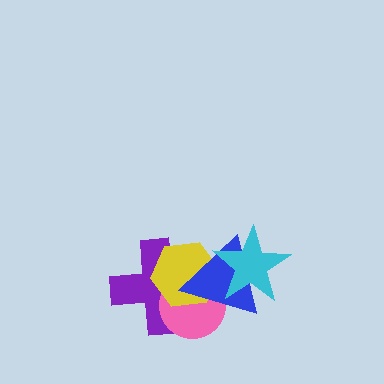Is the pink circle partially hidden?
Yes, it is partially covered by another shape.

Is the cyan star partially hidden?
No, no other shape covers it.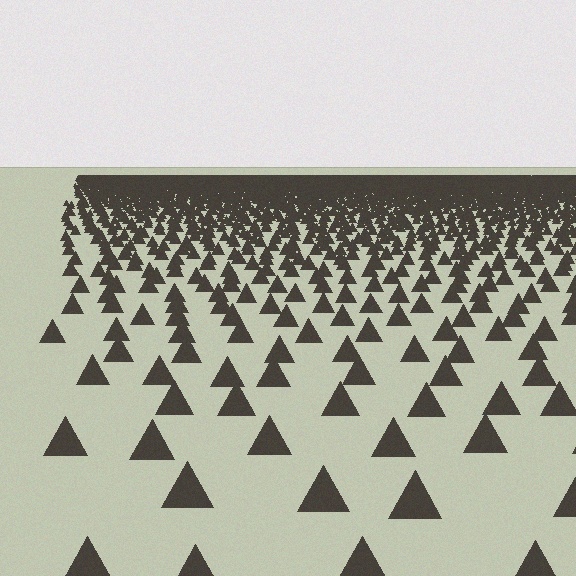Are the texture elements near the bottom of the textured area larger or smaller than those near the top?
Larger. Near the bottom, elements are closer to the viewer and appear at a bigger on-screen size.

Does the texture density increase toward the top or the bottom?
Density increases toward the top.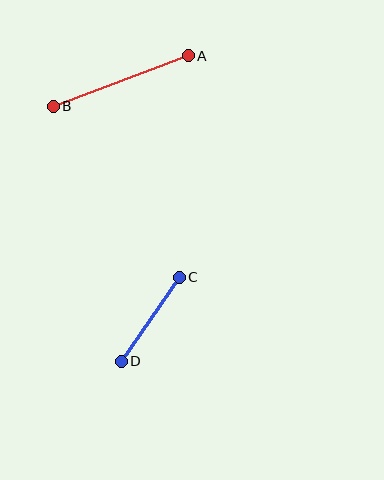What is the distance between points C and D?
The distance is approximately 102 pixels.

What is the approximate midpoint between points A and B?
The midpoint is at approximately (121, 81) pixels.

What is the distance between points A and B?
The distance is approximately 144 pixels.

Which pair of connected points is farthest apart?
Points A and B are farthest apart.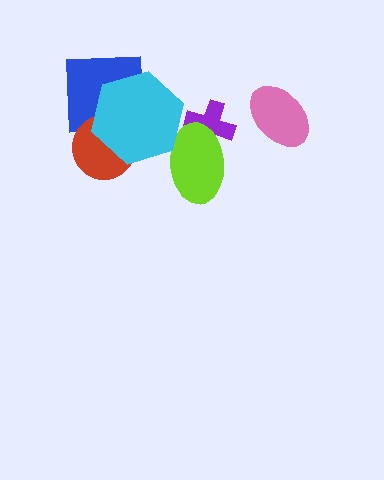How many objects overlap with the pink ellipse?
0 objects overlap with the pink ellipse.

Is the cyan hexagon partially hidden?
No, no other shape covers it.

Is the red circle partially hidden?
Yes, it is partially covered by another shape.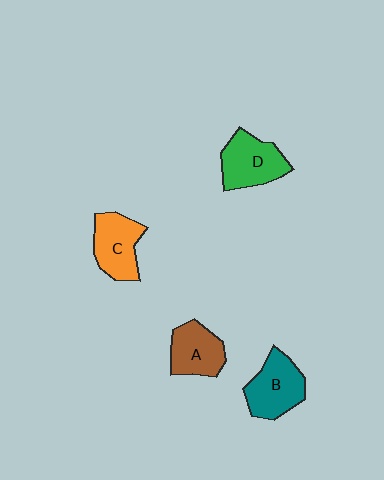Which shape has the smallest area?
Shape A (brown).